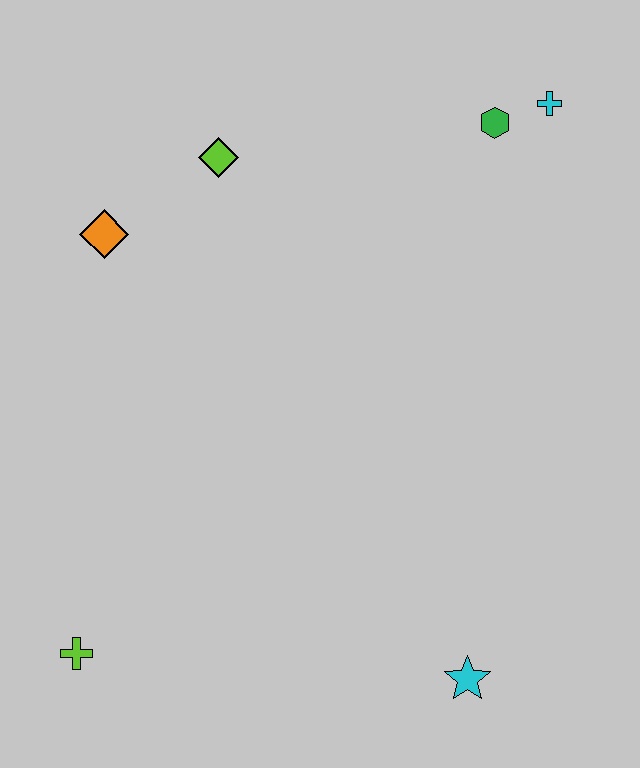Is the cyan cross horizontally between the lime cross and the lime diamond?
No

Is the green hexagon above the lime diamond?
Yes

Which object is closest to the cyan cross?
The green hexagon is closest to the cyan cross.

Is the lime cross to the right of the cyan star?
No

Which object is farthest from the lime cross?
The cyan cross is farthest from the lime cross.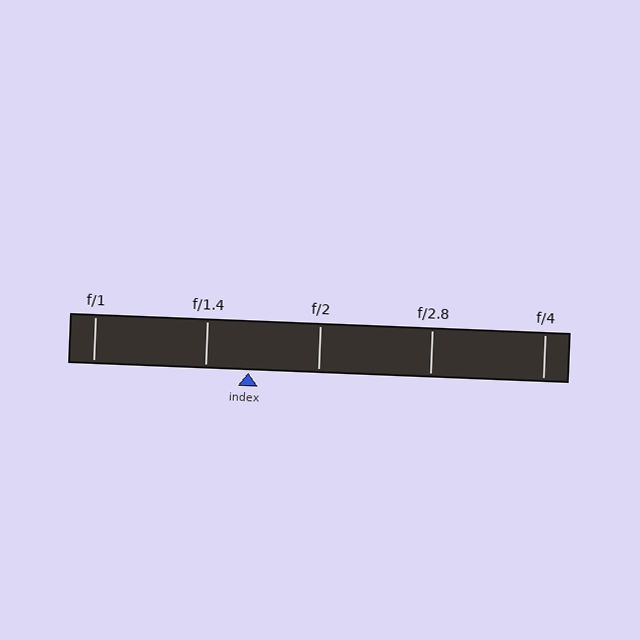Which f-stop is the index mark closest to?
The index mark is closest to f/1.4.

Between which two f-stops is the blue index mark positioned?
The index mark is between f/1.4 and f/2.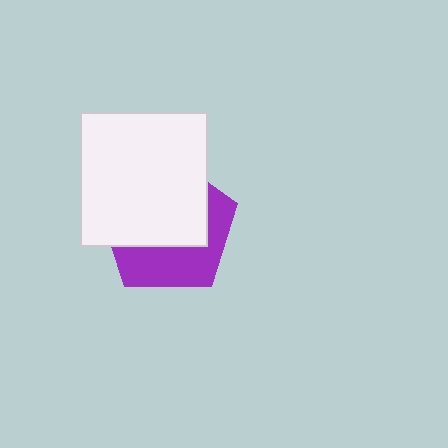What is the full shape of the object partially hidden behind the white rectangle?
The partially hidden object is a purple pentagon.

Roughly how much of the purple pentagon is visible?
A small part of it is visible (roughly 41%).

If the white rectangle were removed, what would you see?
You would see the complete purple pentagon.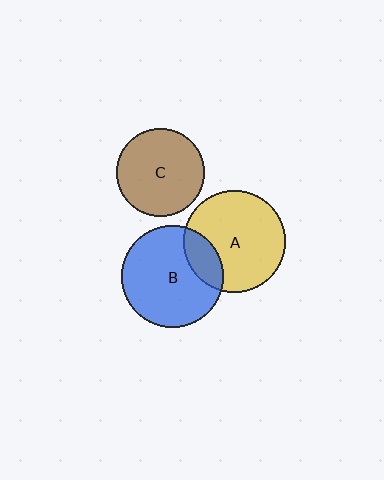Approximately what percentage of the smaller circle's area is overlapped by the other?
Approximately 20%.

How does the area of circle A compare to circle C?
Approximately 1.3 times.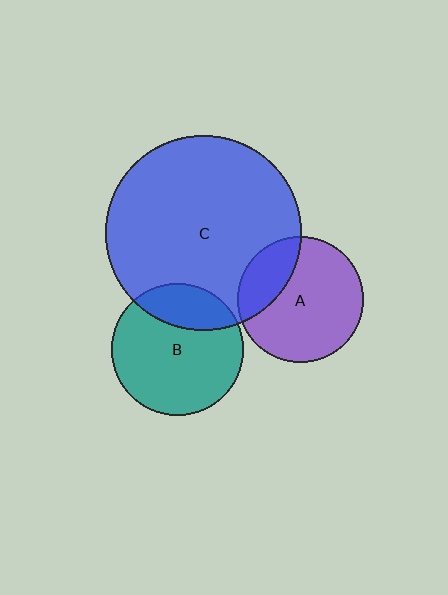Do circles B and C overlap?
Yes.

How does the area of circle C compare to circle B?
Approximately 2.2 times.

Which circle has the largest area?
Circle C (blue).